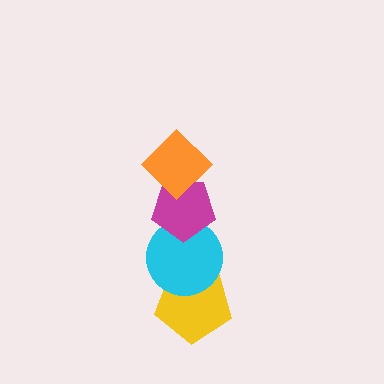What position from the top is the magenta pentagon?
The magenta pentagon is 2nd from the top.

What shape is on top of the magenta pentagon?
The orange diamond is on top of the magenta pentagon.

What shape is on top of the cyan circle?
The magenta pentagon is on top of the cyan circle.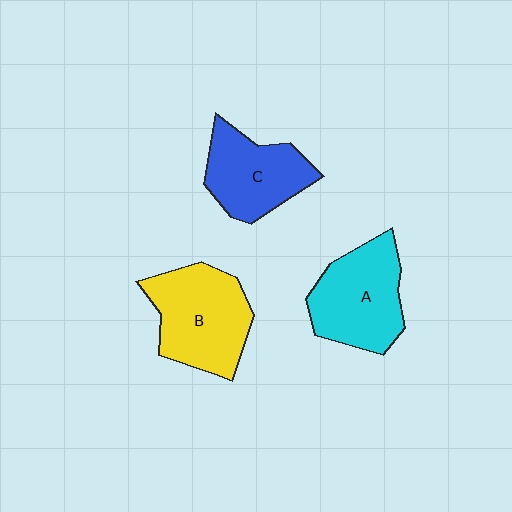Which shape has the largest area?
Shape B (yellow).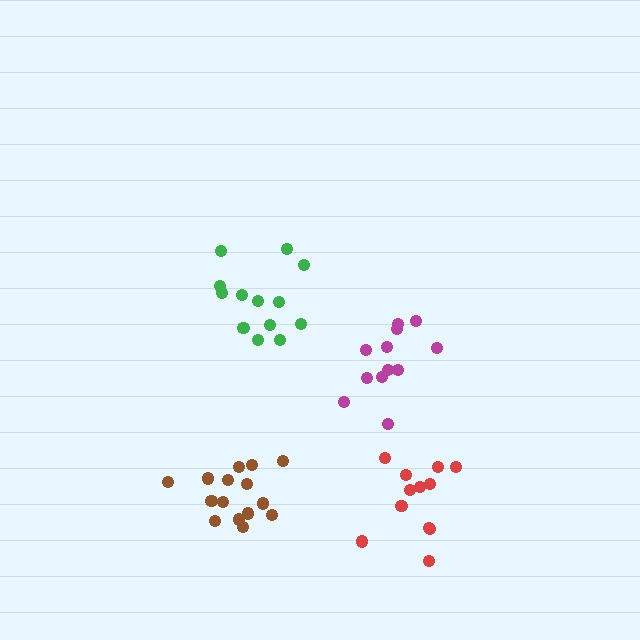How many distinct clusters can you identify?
There are 4 distinct clusters.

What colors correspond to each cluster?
The clusters are colored: green, red, brown, magenta.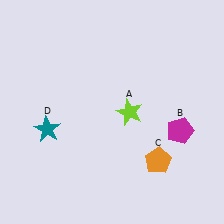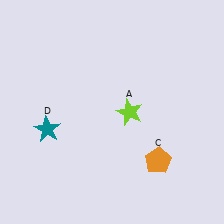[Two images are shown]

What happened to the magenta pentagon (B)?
The magenta pentagon (B) was removed in Image 2. It was in the bottom-right area of Image 1.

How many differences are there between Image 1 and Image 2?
There is 1 difference between the two images.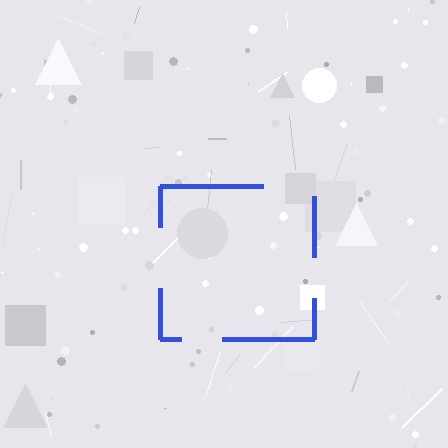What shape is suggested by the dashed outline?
The dashed outline suggests a square.